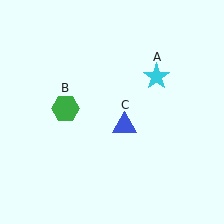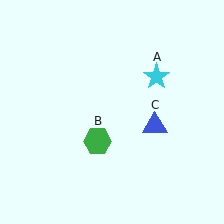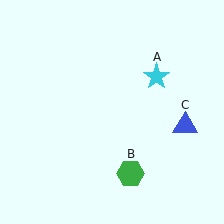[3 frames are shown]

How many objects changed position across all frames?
2 objects changed position: green hexagon (object B), blue triangle (object C).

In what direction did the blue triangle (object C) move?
The blue triangle (object C) moved right.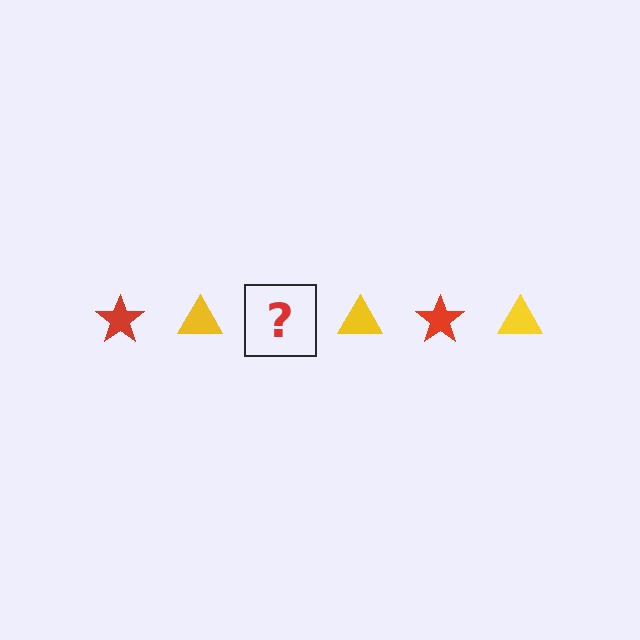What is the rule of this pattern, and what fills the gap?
The rule is that the pattern alternates between red star and yellow triangle. The gap should be filled with a red star.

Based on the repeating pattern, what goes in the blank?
The blank should be a red star.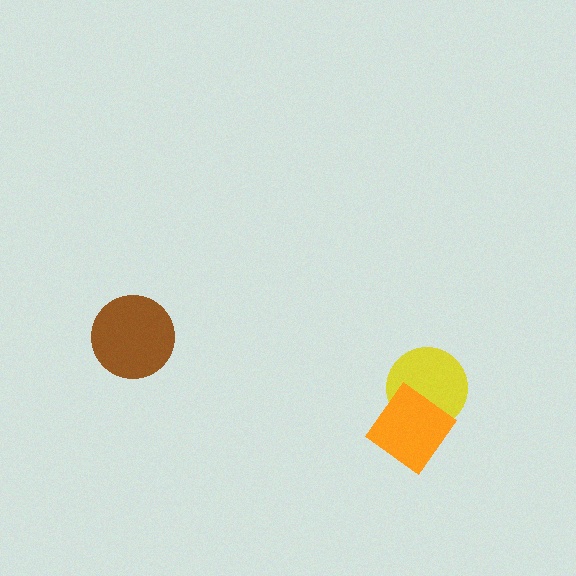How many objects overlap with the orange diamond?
1 object overlaps with the orange diamond.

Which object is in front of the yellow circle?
The orange diamond is in front of the yellow circle.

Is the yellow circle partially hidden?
Yes, it is partially covered by another shape.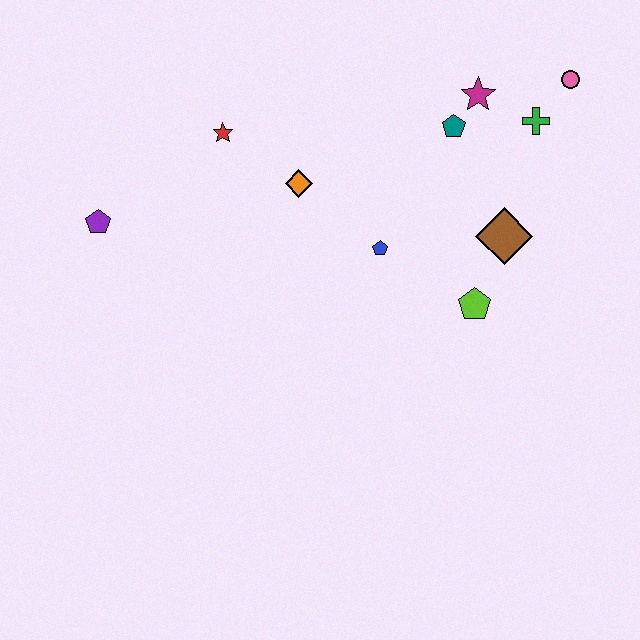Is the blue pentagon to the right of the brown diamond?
No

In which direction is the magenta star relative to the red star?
The magenta star is to the right of the red star.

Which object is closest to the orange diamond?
The red star is closest to the orange diamond.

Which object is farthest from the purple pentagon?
The pink circle is farthest from the purple pentagon.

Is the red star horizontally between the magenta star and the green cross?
No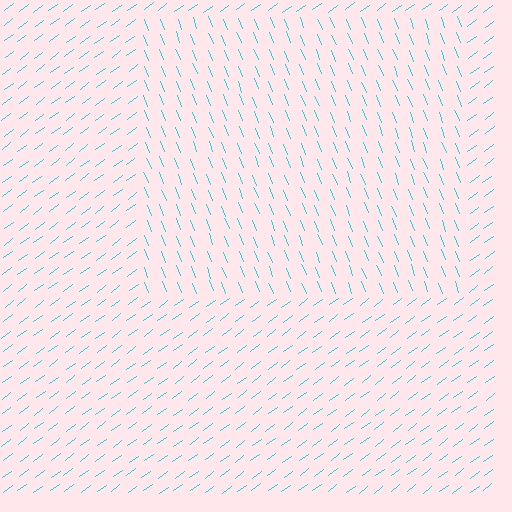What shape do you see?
I see a rectangle.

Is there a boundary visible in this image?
Yes, there is a texture boundary formed by a change in line orientation.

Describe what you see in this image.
The image is filled with small cyan line segments. A rectangle region in the image has lines oriented differently from the surrounding lines, creating a visible texture boundary.